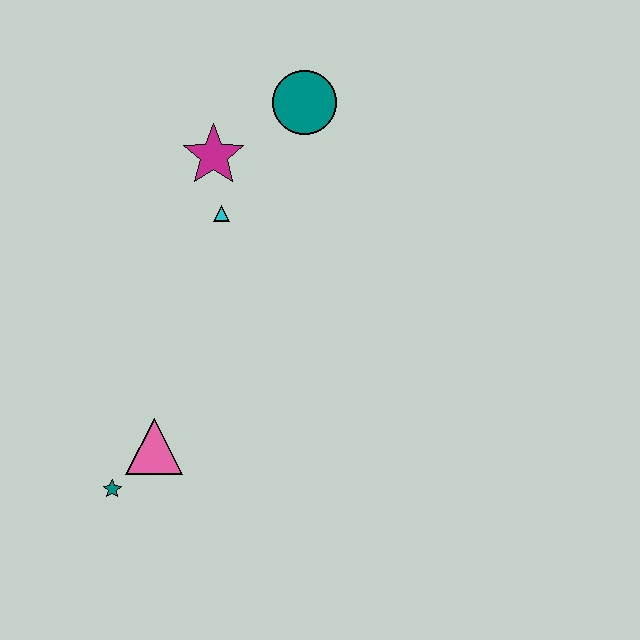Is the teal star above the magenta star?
No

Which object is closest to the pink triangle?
The teal star is closest to the pink triangle.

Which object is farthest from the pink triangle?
The teal circle is farthest from the pink triangle.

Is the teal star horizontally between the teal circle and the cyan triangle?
No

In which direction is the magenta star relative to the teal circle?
The magenta star is to the left of the teal circle.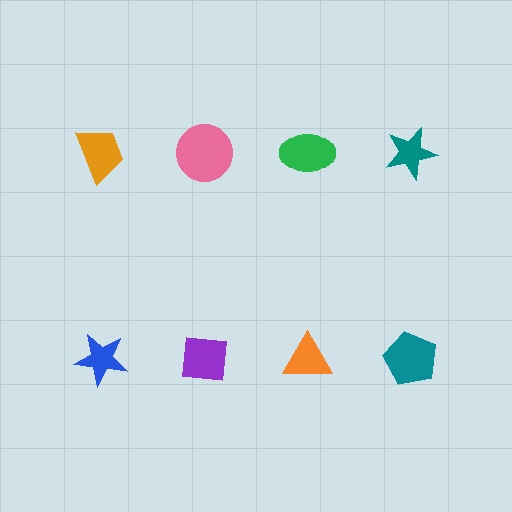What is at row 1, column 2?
A pink circle.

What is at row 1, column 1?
An orange trapezoid.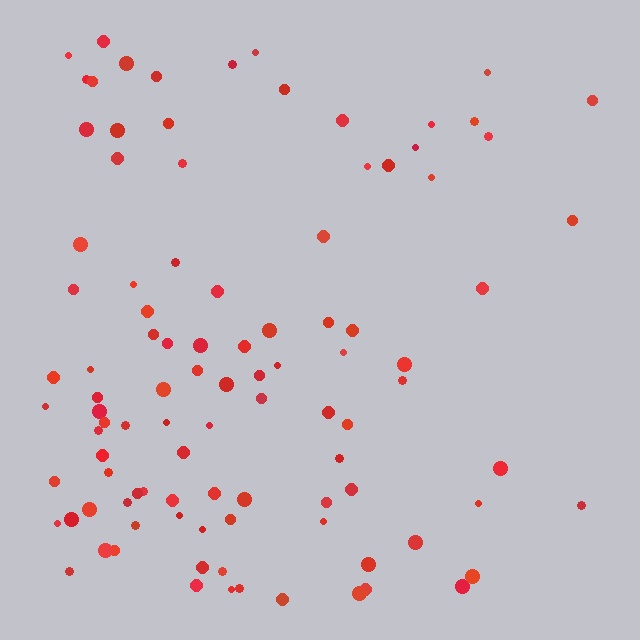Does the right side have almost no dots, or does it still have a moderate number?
Still a moderate number, just noticeably fewer than the left.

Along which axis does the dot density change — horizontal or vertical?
Horizontal.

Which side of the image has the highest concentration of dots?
The left.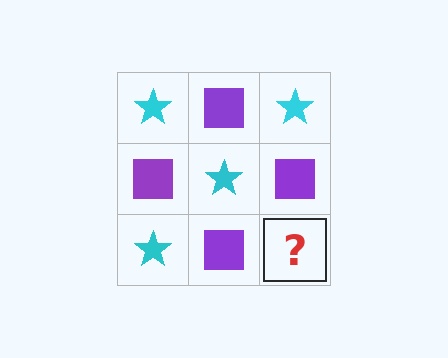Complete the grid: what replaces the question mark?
The question mark should be replaced with a cyan star.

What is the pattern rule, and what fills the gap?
The rule is that it alternates cyan star and purple square in a checkerboard pattern. The gap should be filled with a cyan star.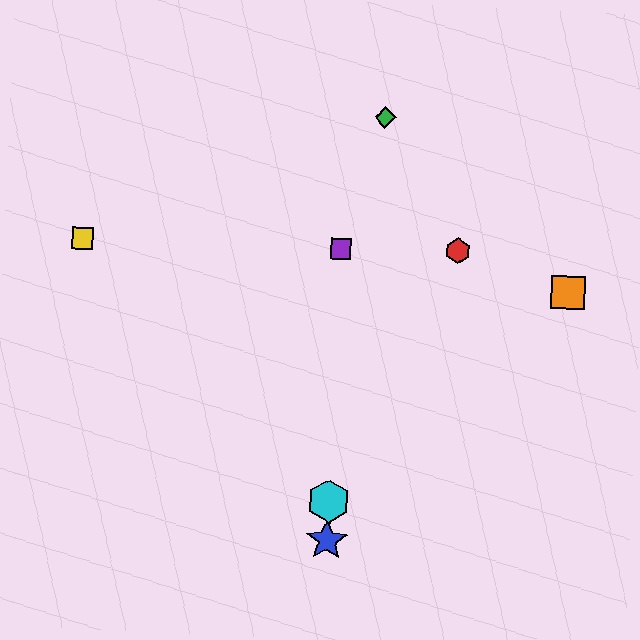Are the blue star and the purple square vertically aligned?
Yes, both are at x≈327.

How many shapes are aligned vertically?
3 shapes (the blue star, the purple square, the cyan hexagon) are aligned vertically.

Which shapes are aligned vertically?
The blue star, the purple square, the cyan hexagon are aligned vertically.